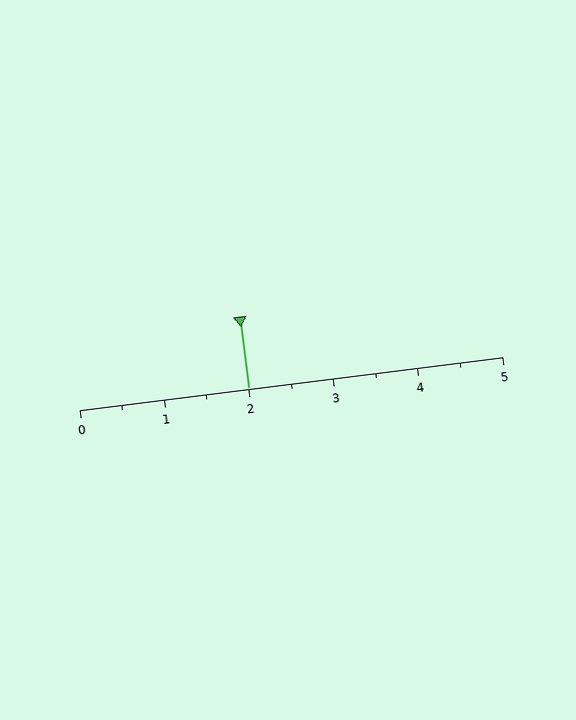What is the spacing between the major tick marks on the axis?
The major ticks are spaced 1 apart.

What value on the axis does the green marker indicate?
The marker indicates approximately 2.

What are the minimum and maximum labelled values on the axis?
The axis runs from 0 to 5.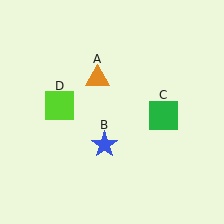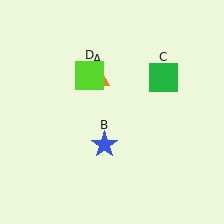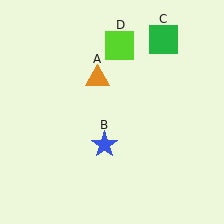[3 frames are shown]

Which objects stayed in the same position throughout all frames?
Orange triangle (object A) and blue star (object B) remained stationary.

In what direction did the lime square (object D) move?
The lime square (object D) moved up and to the right.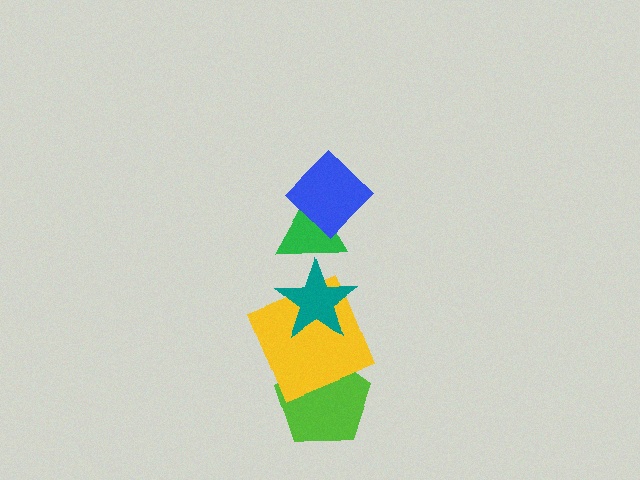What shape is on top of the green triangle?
The blue diamond is on top of the green triangle.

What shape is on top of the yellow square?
The teal star is on top of the yellow square.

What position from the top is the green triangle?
The green triangle is 2nd from the top.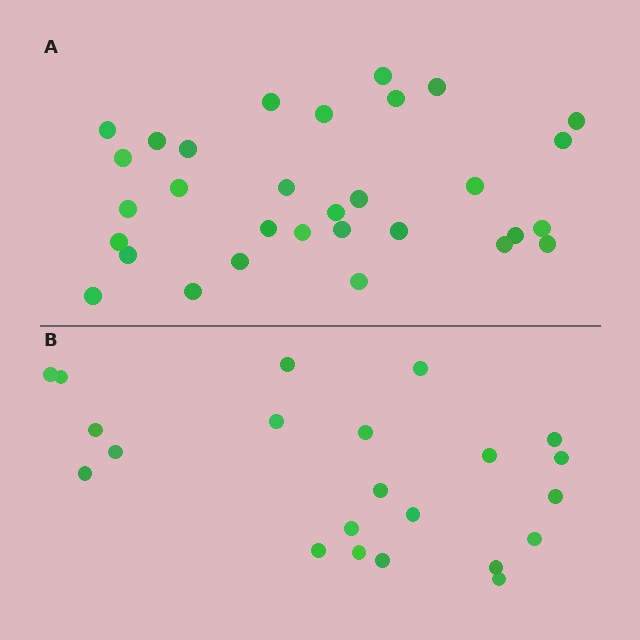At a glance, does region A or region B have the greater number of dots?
Region A (the top region) has more dots.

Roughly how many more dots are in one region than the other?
Region A has roughly 8 or so more dots than region B.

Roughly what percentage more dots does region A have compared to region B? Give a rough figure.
About 40% more.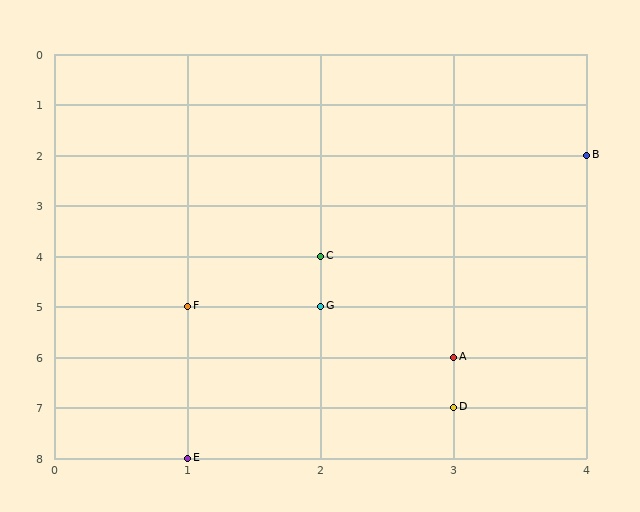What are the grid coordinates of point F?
Point F is at grid coordinates (1, 5).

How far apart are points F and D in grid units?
Points F and D are 2 columns and 2 rows apart (about 2.8 grid units diagonally).